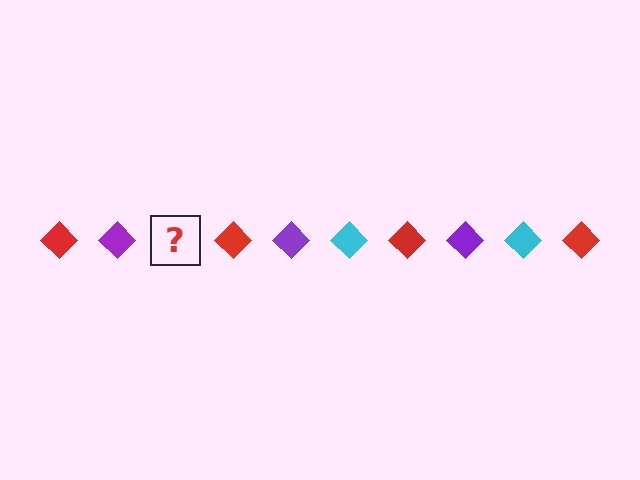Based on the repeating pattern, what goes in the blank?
The blank should be a cyan diamond.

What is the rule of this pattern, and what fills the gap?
The rule is that the pattern cycles through red, purple, cyan diamonds. The gap should be filled with a cyan diamond.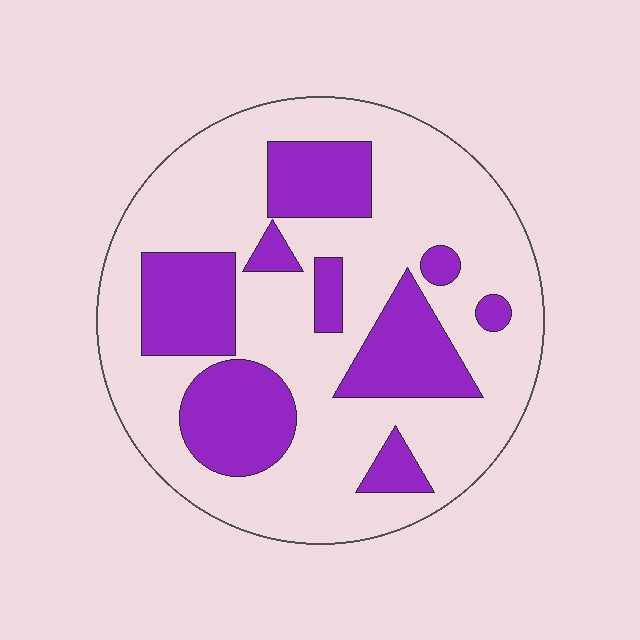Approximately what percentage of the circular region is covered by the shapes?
Approximately 30%.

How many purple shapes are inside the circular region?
9.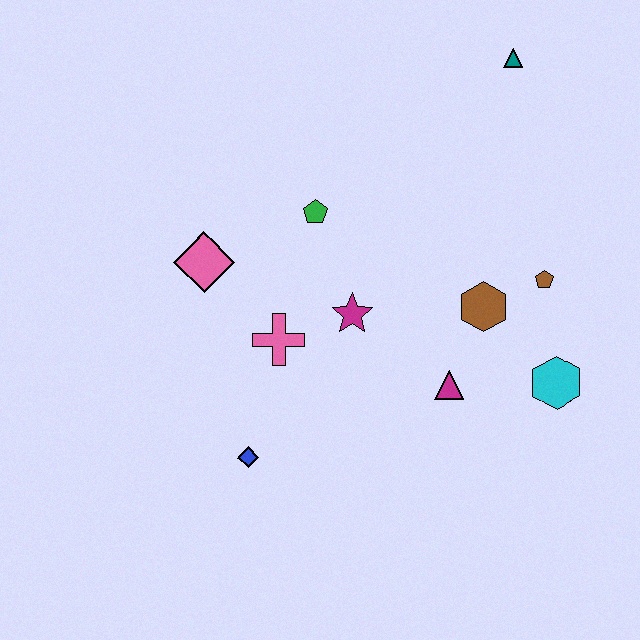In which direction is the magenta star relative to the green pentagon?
The magenta star is below the green pentagon.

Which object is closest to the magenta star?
The pink cross is closest to the magenta star.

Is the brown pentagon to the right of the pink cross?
Yes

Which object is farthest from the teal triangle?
The blue diamond is farthest from the teal triangle.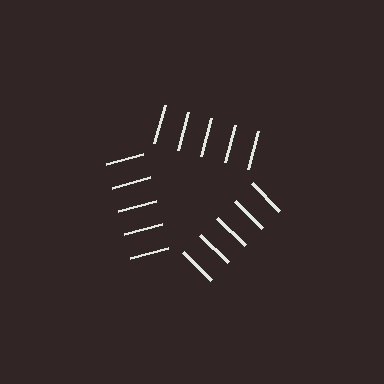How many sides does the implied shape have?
3 sides — the line-ends trace a triangle.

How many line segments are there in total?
15 — 5 along each of the 3 edges.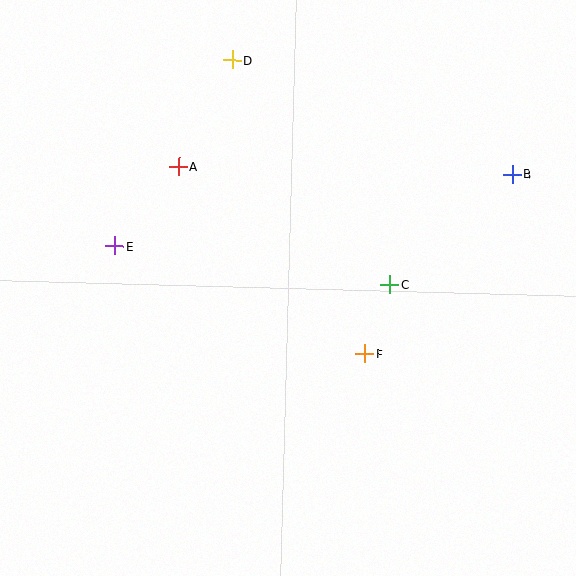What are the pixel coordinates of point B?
Point B is at (513, 174).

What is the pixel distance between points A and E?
The distance between A and E is 101 pixels.